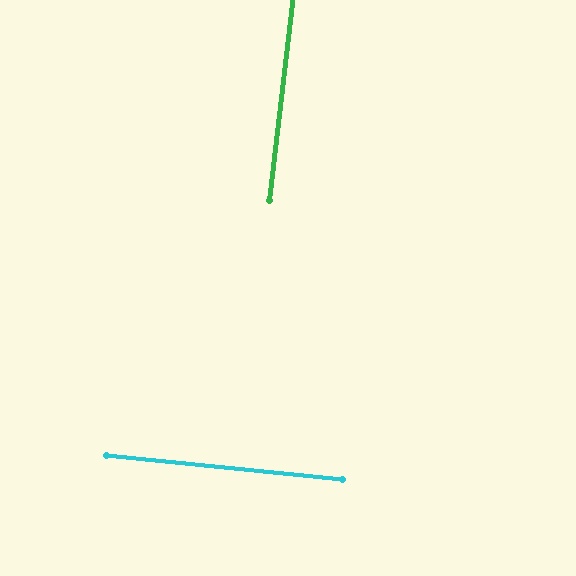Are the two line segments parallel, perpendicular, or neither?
Perpendicular — they meet at approximately 89°.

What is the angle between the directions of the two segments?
Approximately 89 degrees.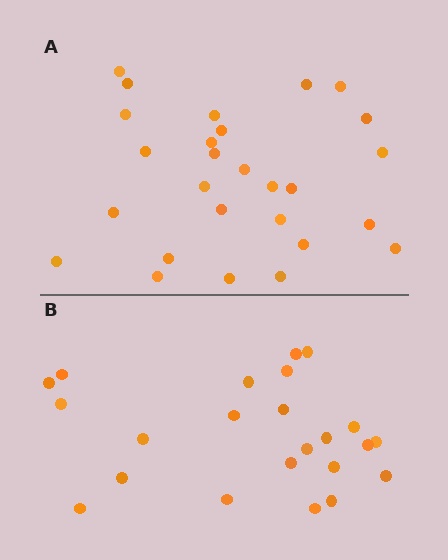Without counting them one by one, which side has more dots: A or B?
Region A (the top region) has more dots.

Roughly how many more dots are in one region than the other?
Region A has about 4 more dots than region B.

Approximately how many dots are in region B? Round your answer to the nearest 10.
About 20 dots. (The exact count is 23, which rounds to 20.)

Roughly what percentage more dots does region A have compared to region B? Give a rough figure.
About 15% more.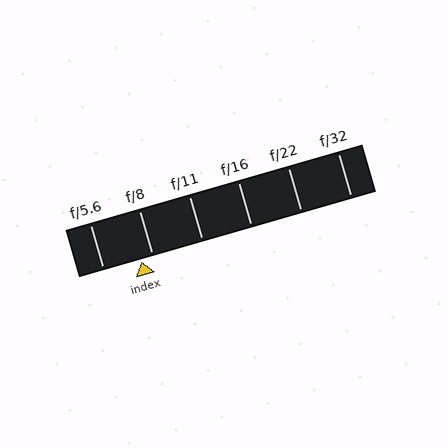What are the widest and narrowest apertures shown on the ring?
The widest aperture shown is f/5.6 and the narrowest is f/32.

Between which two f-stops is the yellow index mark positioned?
The index mark is between f/5.6 and f/8.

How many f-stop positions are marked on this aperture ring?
There are 6 f-stop positions marked.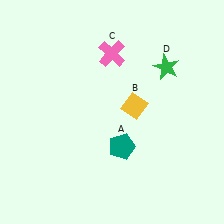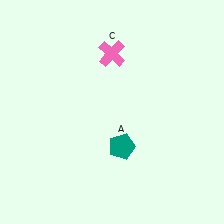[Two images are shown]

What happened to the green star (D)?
The green star (D) was removed in Image 2. It was in the top-right area of Image 1.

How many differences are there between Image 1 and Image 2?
There are 2 differences between the two images.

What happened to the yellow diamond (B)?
The yellow diamond (B) was removed in Image 2. It was in the top-right area of Image 1.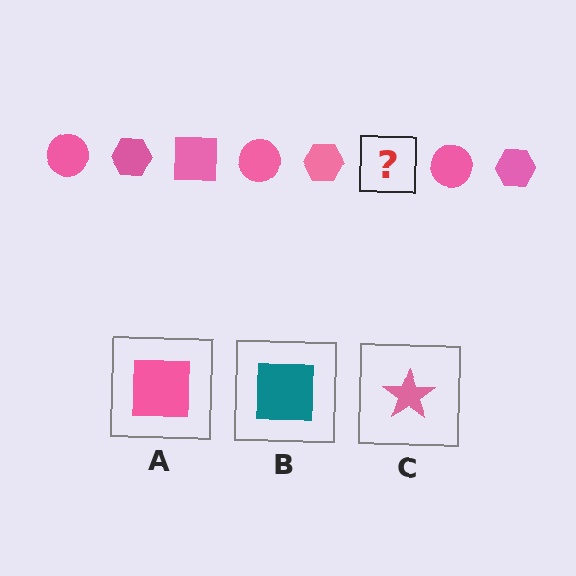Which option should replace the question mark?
Option A.